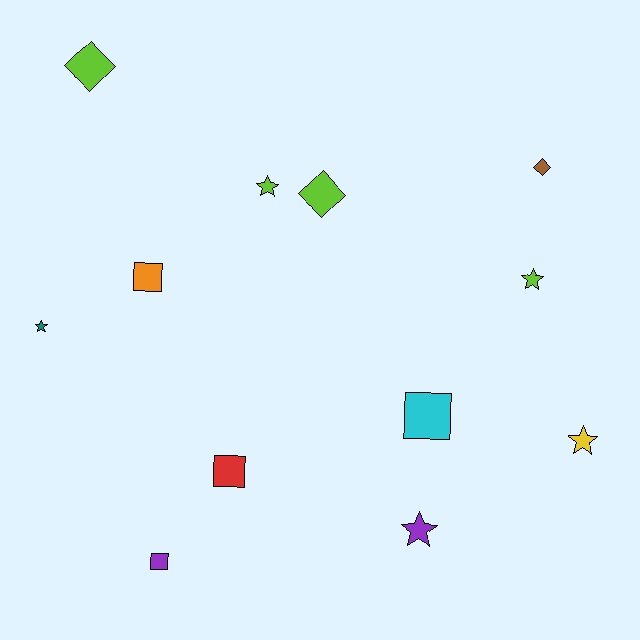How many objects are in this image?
There are 12 objects.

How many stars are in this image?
There are 5 stars.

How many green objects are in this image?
There are no green objects.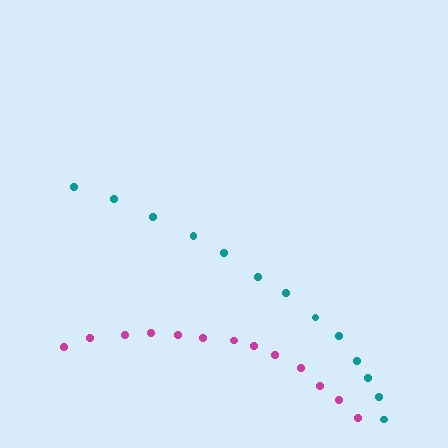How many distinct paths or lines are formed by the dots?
There are 2 distinct paths.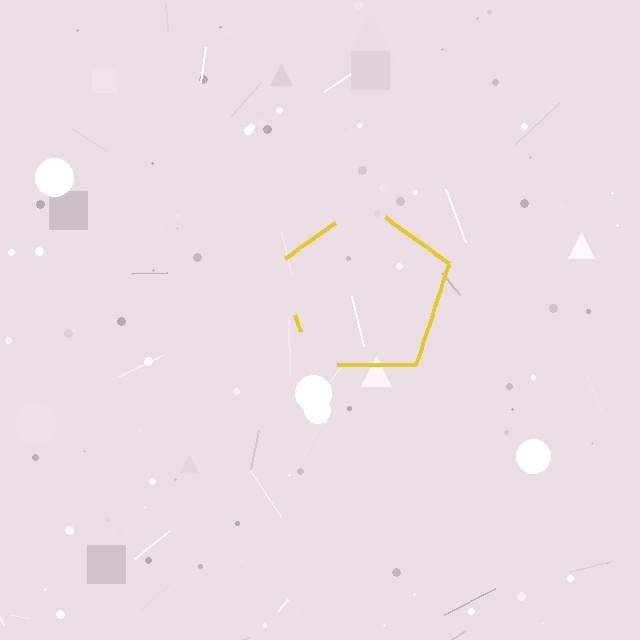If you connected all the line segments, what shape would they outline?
They would outline a pentagon.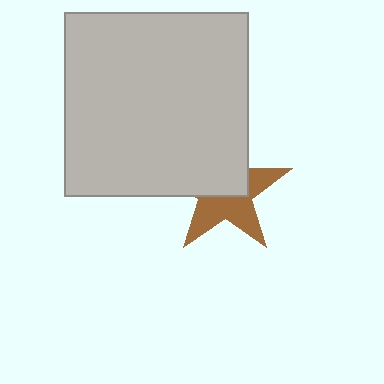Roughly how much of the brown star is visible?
About half of it is visible (roughly 50%).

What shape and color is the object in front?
The object in front is a light gray square.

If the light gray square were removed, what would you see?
You would see the complete brown star.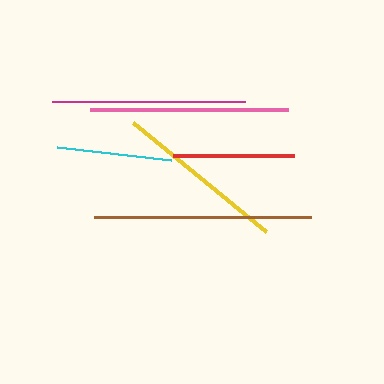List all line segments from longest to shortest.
From longest to shortest: brown, pink, magenta, yellow, red, cyan.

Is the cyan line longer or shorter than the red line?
The red line is longer than the cyan line.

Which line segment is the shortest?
The cyan line is the shortest at approximately 116 pixels.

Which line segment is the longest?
The brown line is the longest at approximately 217 pixels.